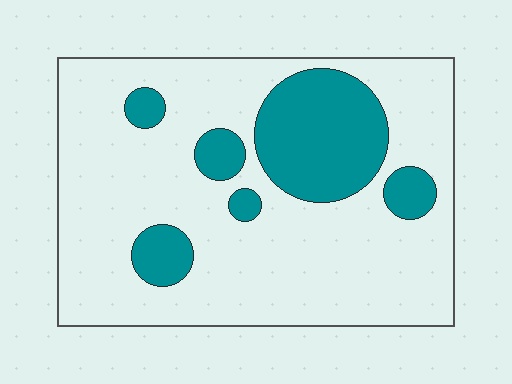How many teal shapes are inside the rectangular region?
6.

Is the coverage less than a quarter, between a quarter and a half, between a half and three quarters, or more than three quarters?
Less than a quarter.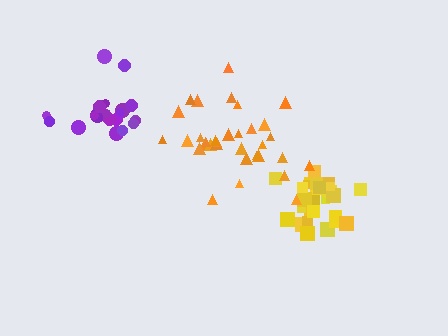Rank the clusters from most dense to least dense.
yellow, purple, orange.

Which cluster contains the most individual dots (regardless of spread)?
Orange (33).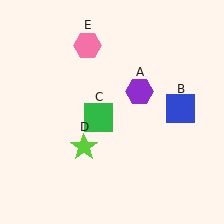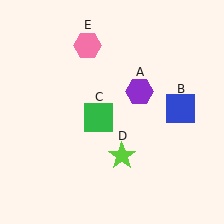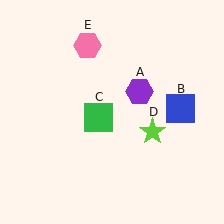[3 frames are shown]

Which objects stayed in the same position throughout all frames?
Purple hexagon (object A) and blue square (object B) and green square (object C) and pink hexagon (object E) remained stationary.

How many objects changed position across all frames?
1 object changed position: lime star (object D).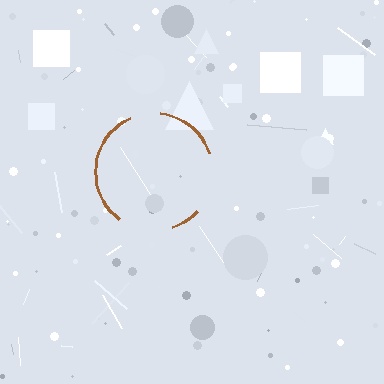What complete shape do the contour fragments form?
The contour fragments form a circle.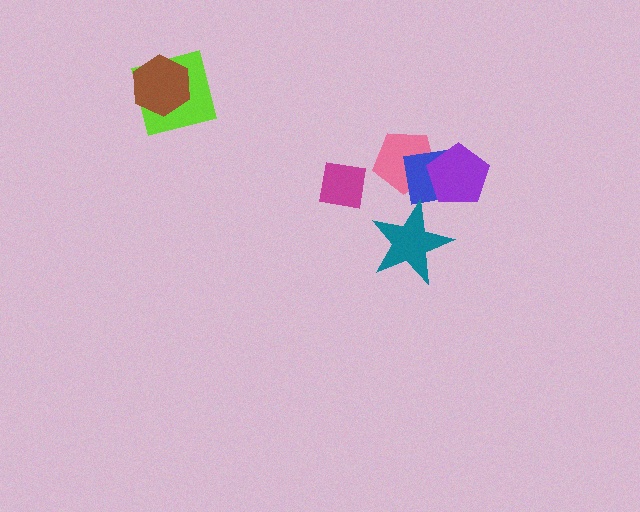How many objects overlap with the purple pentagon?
2 objects overlap with the purple pentagon.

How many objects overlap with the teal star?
1 object overlaps with the teal star.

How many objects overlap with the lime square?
1 object overlaps with the lime square.